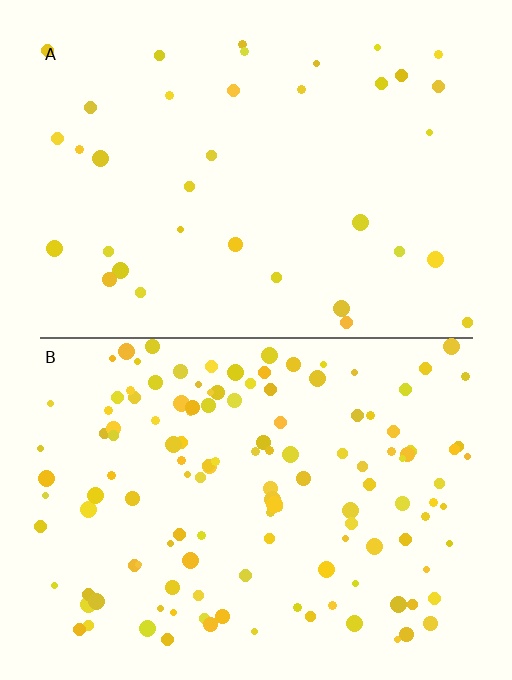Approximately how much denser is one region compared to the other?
Approximately 3.7× — region B over region A.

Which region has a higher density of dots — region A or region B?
B (the bottom).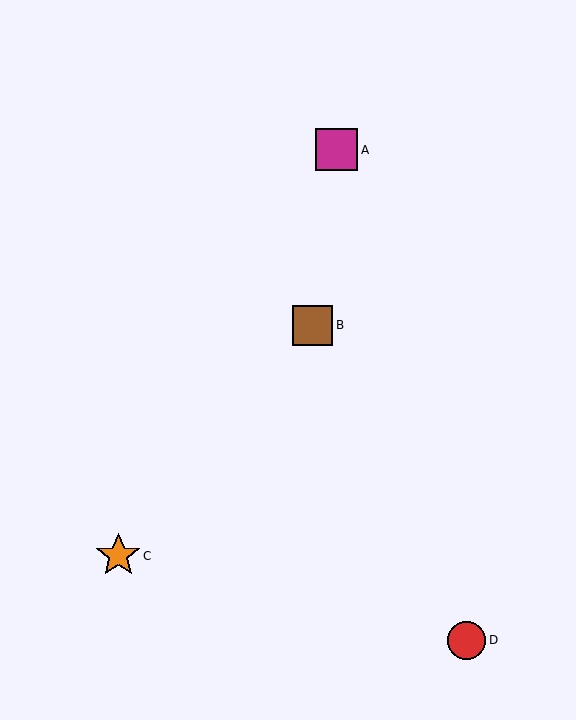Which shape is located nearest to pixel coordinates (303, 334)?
The brown square (labeled B) at (313, 325) is nearest to that location.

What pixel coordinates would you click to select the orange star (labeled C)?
Click at (118, 556) to select the orange star C.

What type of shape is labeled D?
Shape D is a red circle.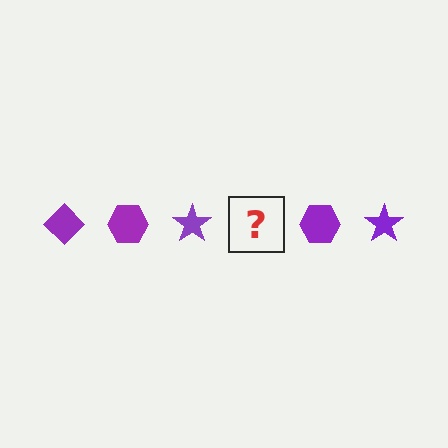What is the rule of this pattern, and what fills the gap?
The rule is that the pattern cycles through diamond, hexagon, star shapes in purple. The gap should be filled with a purple diamond.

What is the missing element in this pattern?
The missing element is a purple diamond.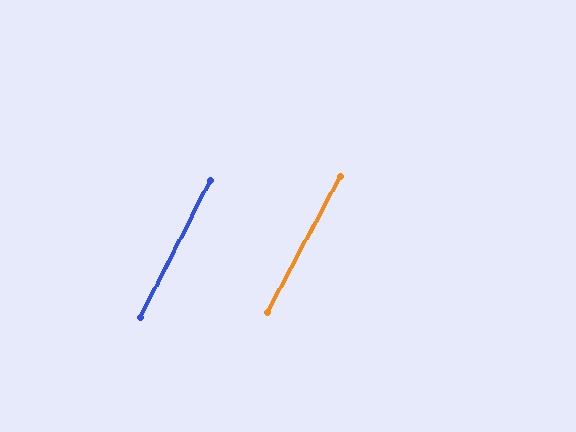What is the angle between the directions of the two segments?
Approximately 1 degree.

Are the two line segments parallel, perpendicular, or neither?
Parallel — their directions differ by only 1.3°.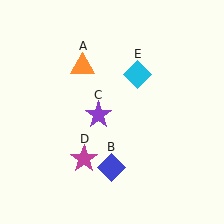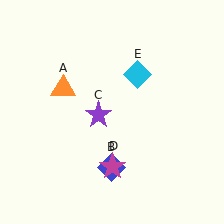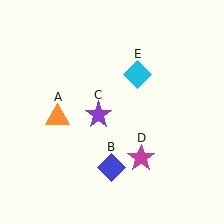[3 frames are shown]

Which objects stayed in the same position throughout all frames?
Blue diamond (object B) and purple star (object C) and cyan diamond (object E) remained stationary.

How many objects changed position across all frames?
2 objects changed position: orange triangle (object A), magenta star (object D).